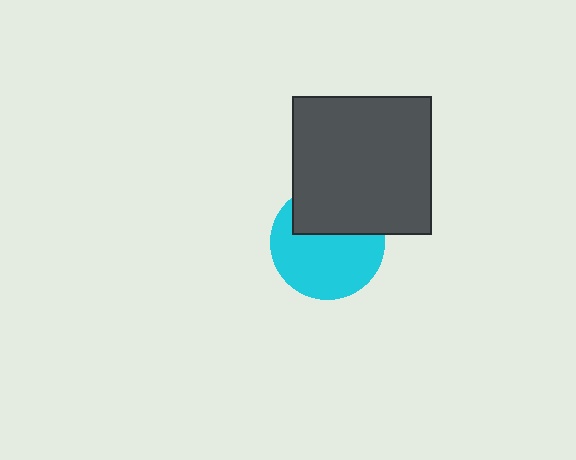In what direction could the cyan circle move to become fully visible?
The cyan circle could move down. That would shift it out from behind the dark gray square entirely.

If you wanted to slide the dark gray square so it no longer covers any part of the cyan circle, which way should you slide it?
Slide it up — that is the most direct way to separate the two shapes.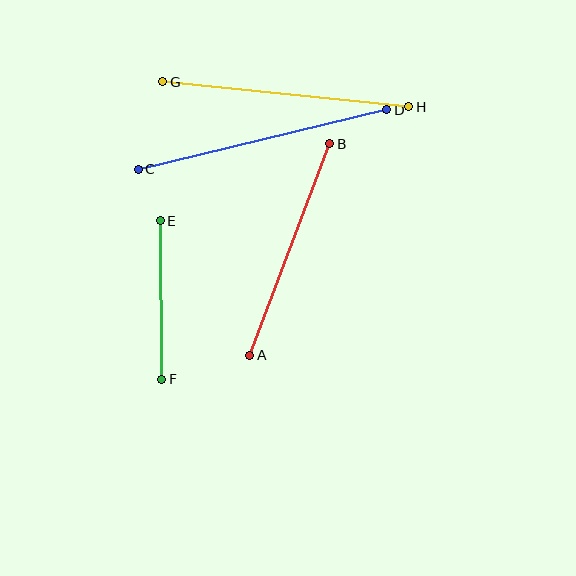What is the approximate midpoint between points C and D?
The midpoint is at approximately (263, 140) pixels.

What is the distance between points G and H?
The distance is approximately 247 pixels.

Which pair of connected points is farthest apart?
Points C and D are farthest apart.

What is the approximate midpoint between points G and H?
The midpoint is at approximately (286, 94) pixels.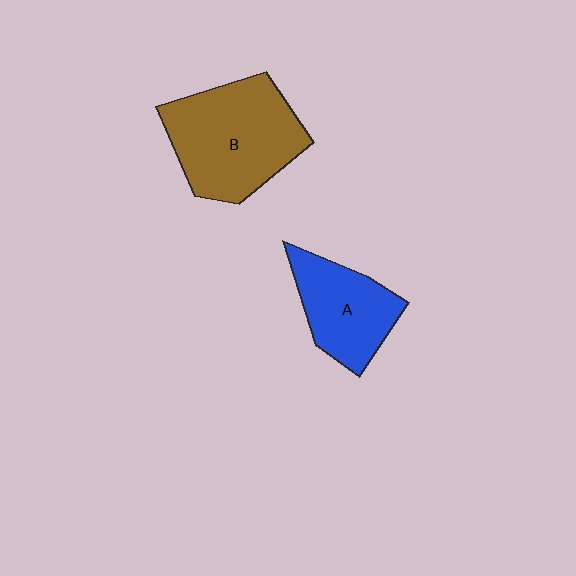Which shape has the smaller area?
Shape A (blue).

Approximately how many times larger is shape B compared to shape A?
Approximately 1.5 times.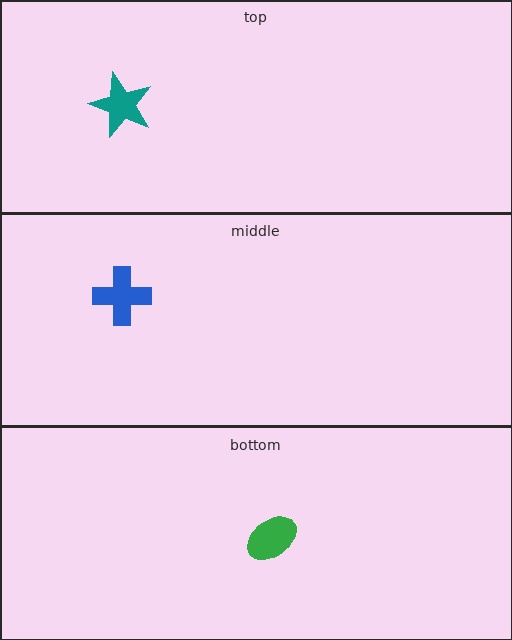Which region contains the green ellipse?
The bottom region.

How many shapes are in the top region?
1.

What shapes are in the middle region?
The blue cross.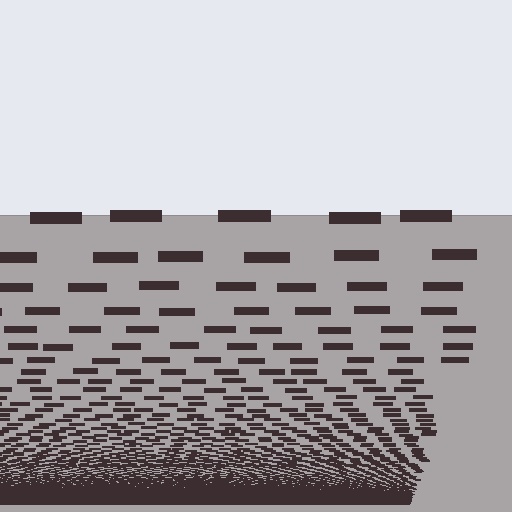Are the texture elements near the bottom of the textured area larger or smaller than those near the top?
Smaller. The gradient is inverted — elements near the bottom are smaller and denser.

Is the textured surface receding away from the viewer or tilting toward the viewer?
The surface appears to tilt toward the viewer. Texture elements get larger and sparser toward the top.